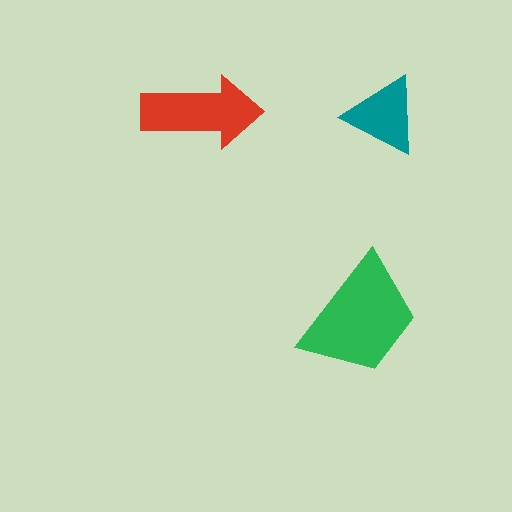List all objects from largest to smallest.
The green trapezoid, the red arrow, the teal triangle.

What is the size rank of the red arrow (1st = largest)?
2nd.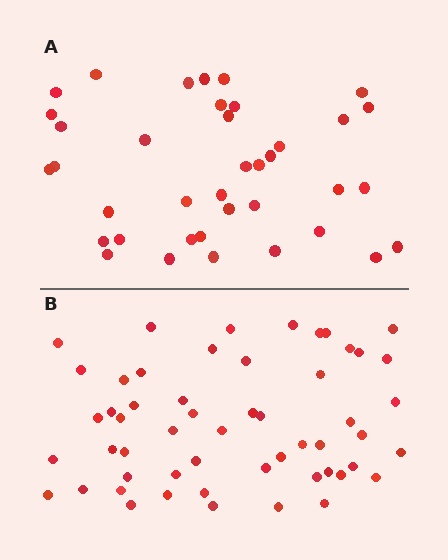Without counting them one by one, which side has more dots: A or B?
Region B (the bottom region) has more dots.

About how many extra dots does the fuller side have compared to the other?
Region B has approximately 15 more dots than region A.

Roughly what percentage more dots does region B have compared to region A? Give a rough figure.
About 40% more.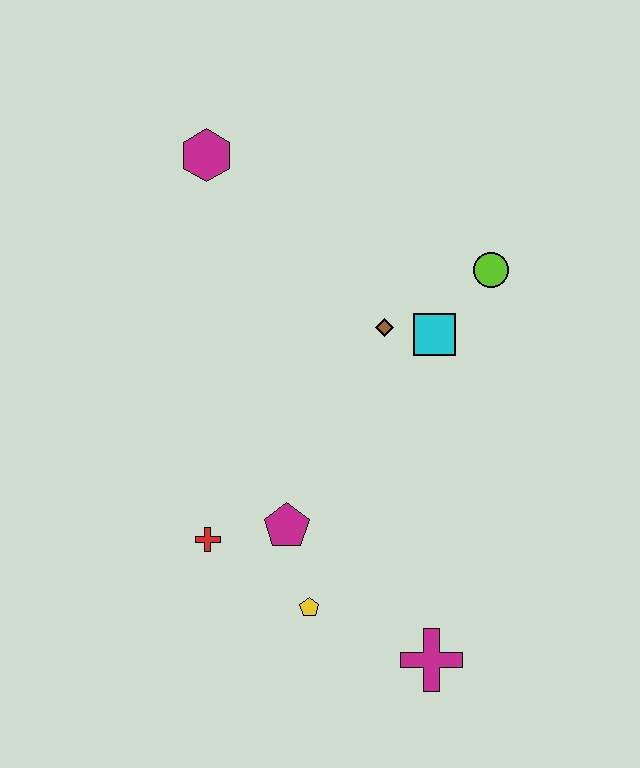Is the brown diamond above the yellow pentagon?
Yes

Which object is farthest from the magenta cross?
The magenta hexagon is farthest from the magenta cross.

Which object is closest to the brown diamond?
The cyan square is closest to the brown diamond.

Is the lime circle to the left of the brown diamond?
No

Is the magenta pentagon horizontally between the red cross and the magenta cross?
Yes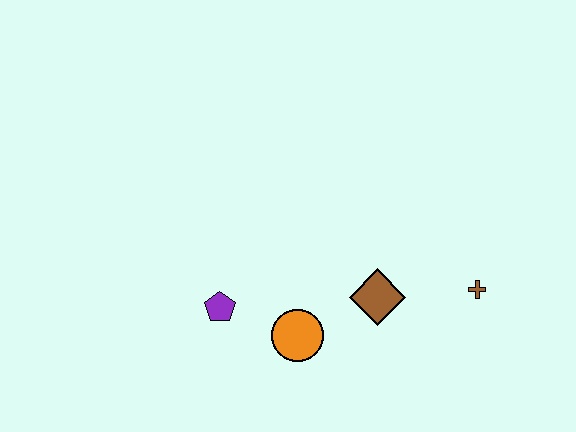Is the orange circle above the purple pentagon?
No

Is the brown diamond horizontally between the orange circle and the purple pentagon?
No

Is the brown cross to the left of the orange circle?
No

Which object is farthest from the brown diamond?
The purple pentagon is farthest from the brown diamond.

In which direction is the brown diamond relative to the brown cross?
The brown diamond is to the left of the brown cross.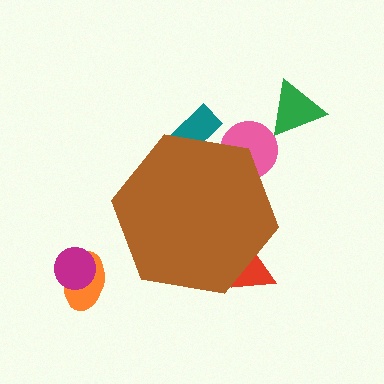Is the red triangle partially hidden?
Yes, the red triangle is partially hidden behind the brown hexagon.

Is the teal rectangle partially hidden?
Yes, the teal rectangle is partially hidden behind the brown hexagon.